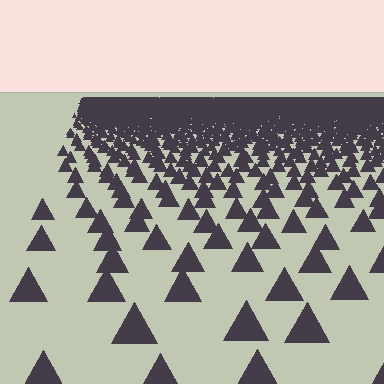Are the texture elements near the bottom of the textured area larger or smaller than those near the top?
Larger. Near the bottom, elements are closer to the viewer and appear at a bigger on-screen size.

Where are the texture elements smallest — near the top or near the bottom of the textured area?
Near the top.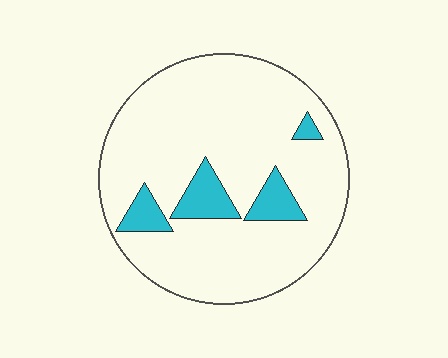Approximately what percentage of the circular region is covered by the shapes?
Approximately 10%.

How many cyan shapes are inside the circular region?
4.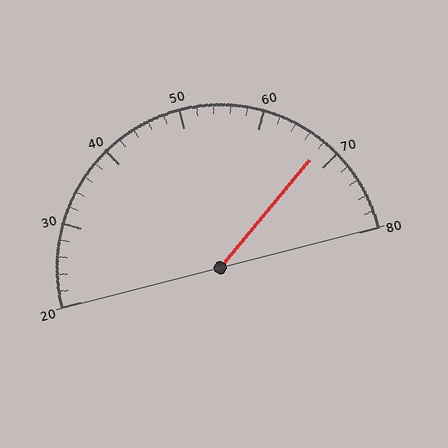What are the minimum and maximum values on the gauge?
The gauge ranges from 20 to 80.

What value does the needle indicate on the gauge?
The needle indicates approximately 68.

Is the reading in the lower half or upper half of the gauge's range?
The reading is in the upper half of the range (20 to 80).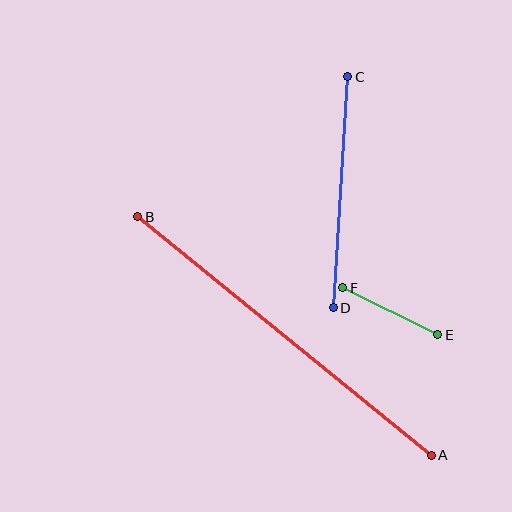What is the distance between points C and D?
The distance is approximately 231 pixels.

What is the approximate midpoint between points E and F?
The midpoint is at approximately (390, 311) pixels.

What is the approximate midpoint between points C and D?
The midpoint is at approximately (340, 192) pixels.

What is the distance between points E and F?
The distance is approximately 106 pixels.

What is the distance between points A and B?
The distance is approximately 378 pixels.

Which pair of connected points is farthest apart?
Points A and B are farthest apart.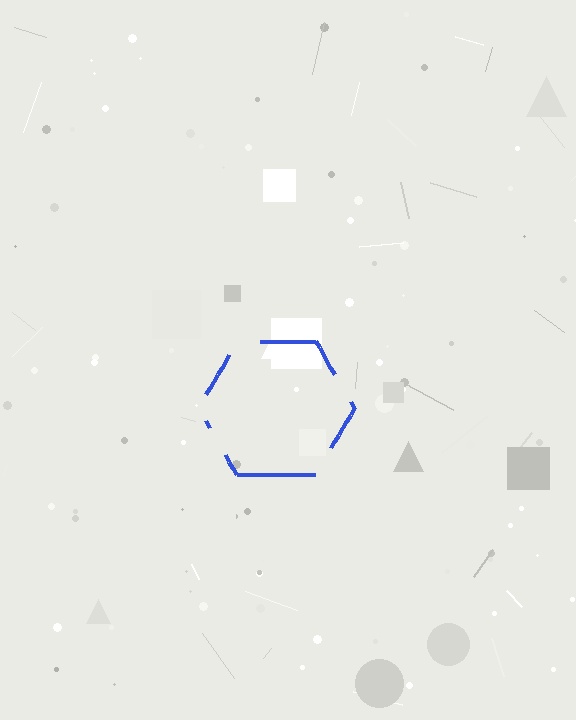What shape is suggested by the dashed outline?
The dashed outline suggests a hexagon.